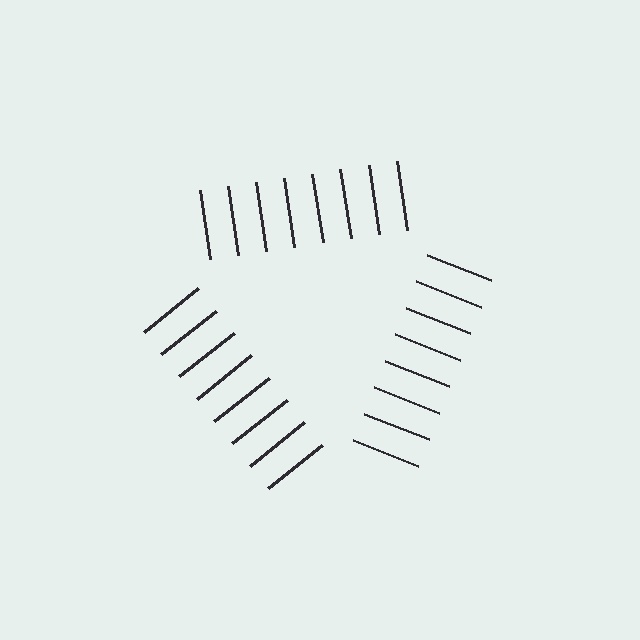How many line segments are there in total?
24 — 8 along each of the 3 edges.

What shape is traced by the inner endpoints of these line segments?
An illusory triangle — the line segments terminate on its edges but no continuous stroke is drawn.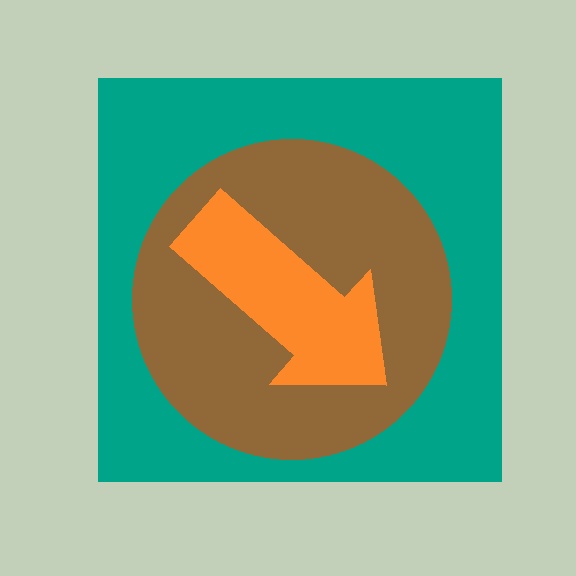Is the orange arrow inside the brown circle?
Yes.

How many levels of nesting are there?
3.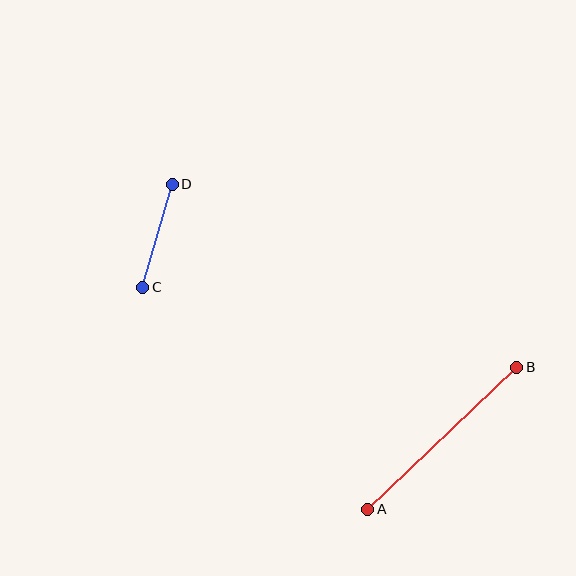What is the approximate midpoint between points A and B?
The midpoint is at approximately (442, 438) pixels.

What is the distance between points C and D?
The distance is approximately 107 pixels.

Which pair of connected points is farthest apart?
Points A and B are farthest apart.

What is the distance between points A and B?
The distance is approximately 205 pixels.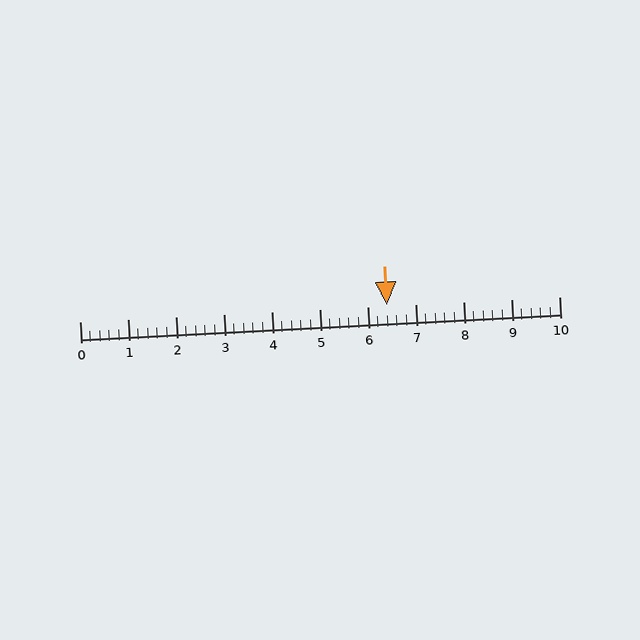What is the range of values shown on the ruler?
The ruler shows values from 0 to 10.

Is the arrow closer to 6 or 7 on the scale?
The arrow is closer to 6.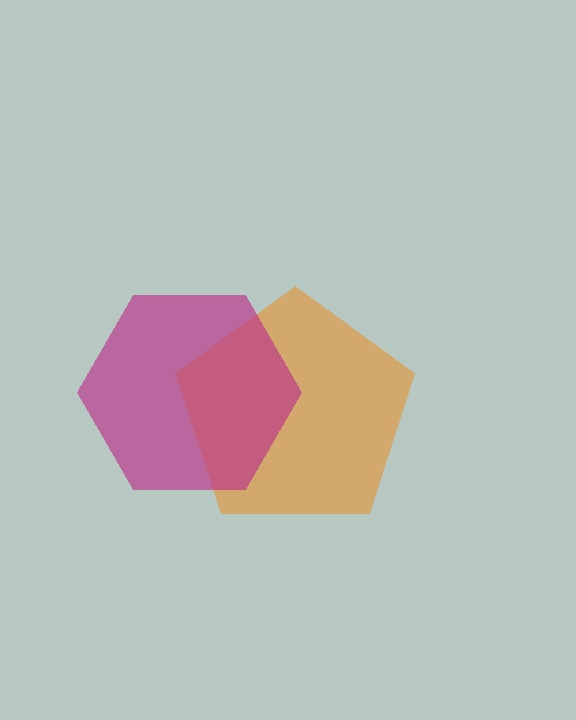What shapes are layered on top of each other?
The layered shapes are: an orange pentagon, a magenta hexagon.